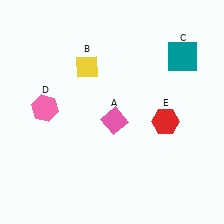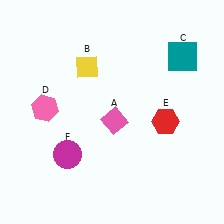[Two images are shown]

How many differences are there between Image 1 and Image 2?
There is 1 difference between the two images.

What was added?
A magenta circle (F) was added in Image 2.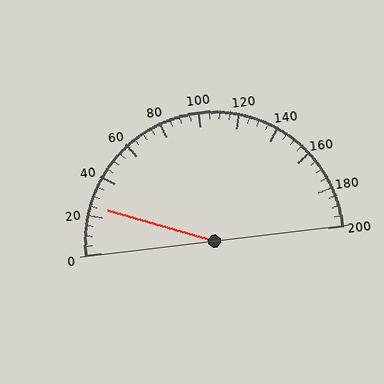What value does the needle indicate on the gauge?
The needle indicates approximately 25.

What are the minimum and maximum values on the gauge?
The gauge ranges from 0 to 200.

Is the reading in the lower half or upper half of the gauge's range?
The reading is in the lower half of the range (0 to 200).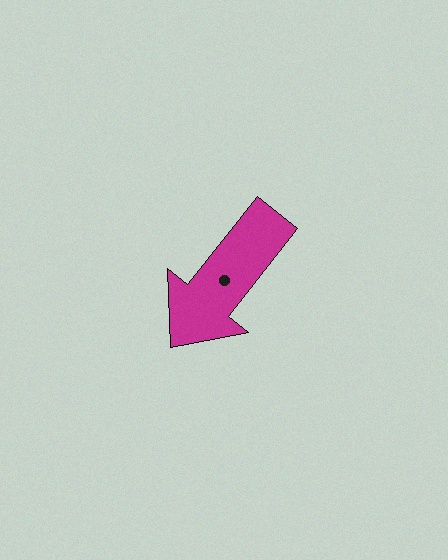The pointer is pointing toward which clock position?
Roughly 7 o'clock.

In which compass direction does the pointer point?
Southwest.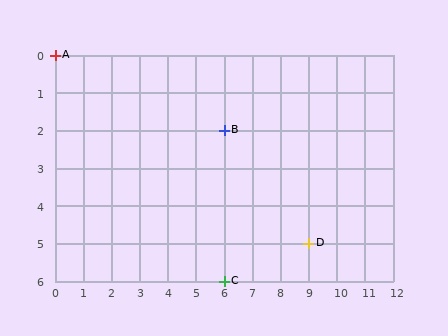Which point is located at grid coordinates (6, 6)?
Point C is at (6, 6).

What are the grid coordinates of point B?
Point B is at grid coordinates (6, 2).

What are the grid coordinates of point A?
Point A is at grid coordinates (0, 0).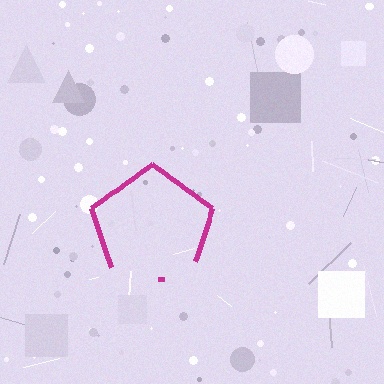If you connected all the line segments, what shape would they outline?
They would outline a pentagon.